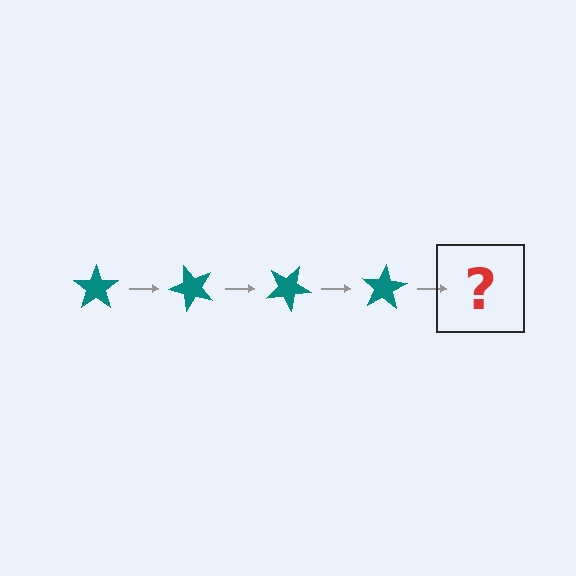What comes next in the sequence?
The next element should be a teal star rotated 200 degrees.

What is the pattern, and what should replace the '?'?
The pattern is that the star rotates 50 degrees each step. The '?' should be a teal star rotated 200 degrees.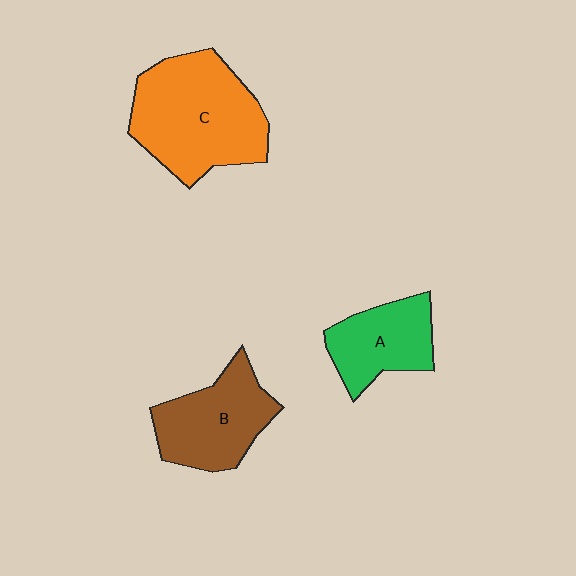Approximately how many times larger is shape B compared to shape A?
Approximately 1.2 times.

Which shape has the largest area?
Shape C (orange).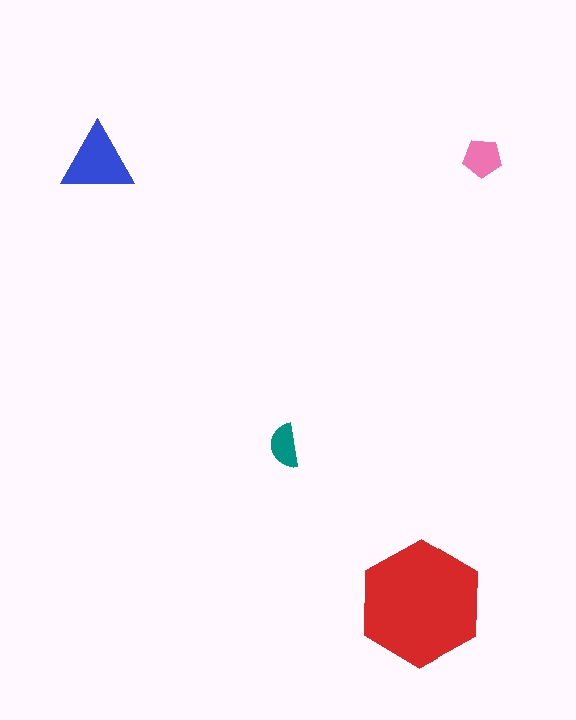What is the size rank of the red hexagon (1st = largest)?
1st.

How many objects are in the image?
There are 4 objects in the image.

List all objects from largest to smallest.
The red hexagon, the blue triangle, the pink pentagon, the teal semicircle.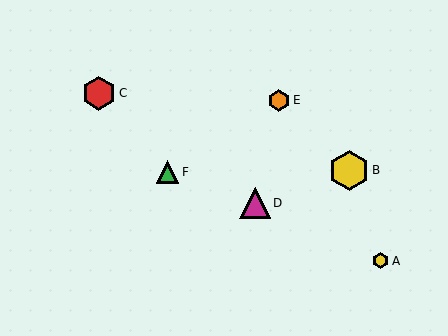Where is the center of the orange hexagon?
The center of the orange hexagon is at (279, 100).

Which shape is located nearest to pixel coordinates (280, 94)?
The orange hexagon (labeled E) at (279, 100) is nearest to that location.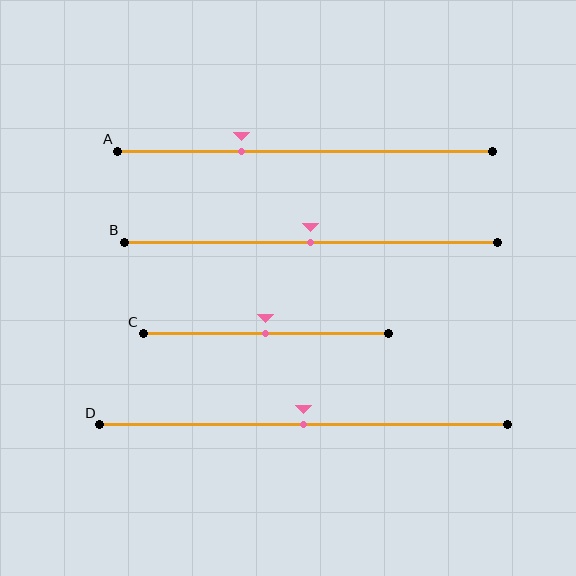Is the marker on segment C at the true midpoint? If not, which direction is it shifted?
Yes, the marker on segment C is at the true midpoint.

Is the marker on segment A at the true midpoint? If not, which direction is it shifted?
No, the marker on segment A is shifted to the left by about 17% of the segment length.